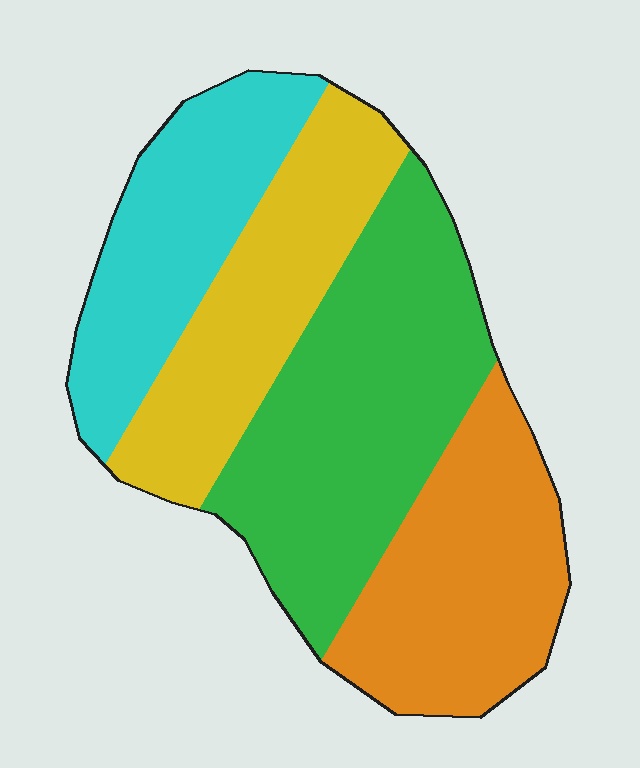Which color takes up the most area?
Green, at roughly 35%.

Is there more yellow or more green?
Green.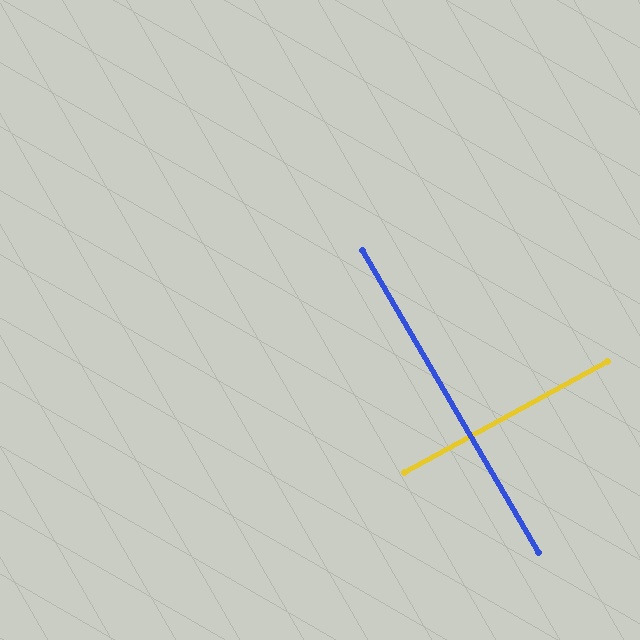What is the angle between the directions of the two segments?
Approximately 89 degrees.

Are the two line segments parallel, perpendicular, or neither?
Perpendicular — they meet at approximately 89°.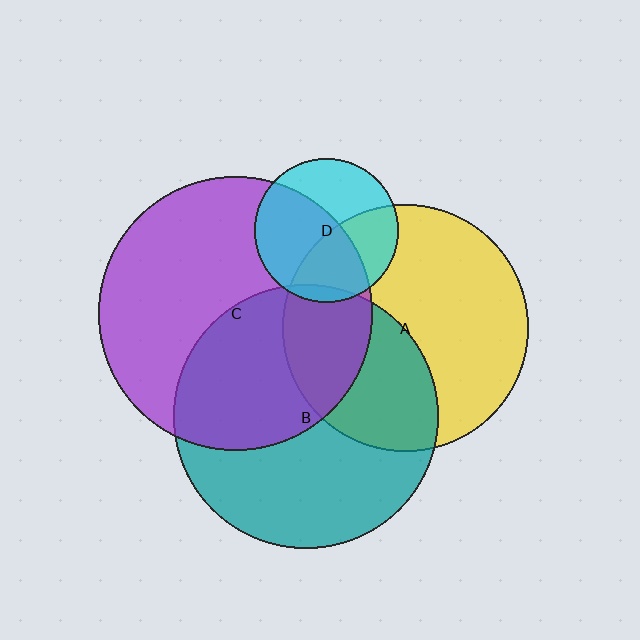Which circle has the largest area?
Circle C (purple).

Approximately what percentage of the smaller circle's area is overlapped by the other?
Approximately 25%.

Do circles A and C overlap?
Yes.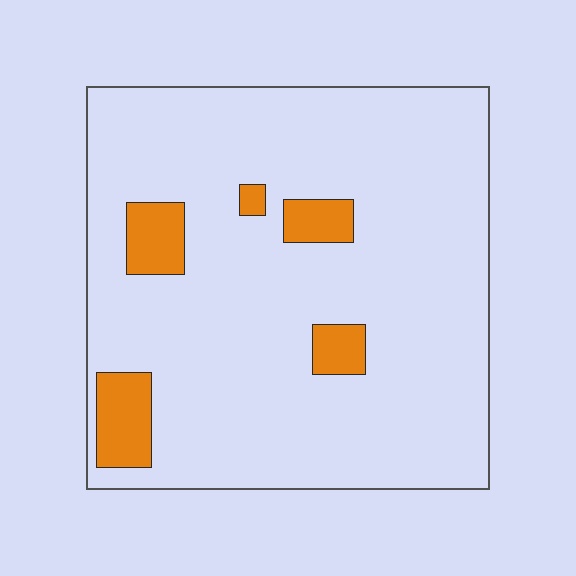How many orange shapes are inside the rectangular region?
5.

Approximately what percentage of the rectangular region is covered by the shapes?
Approximately 10%.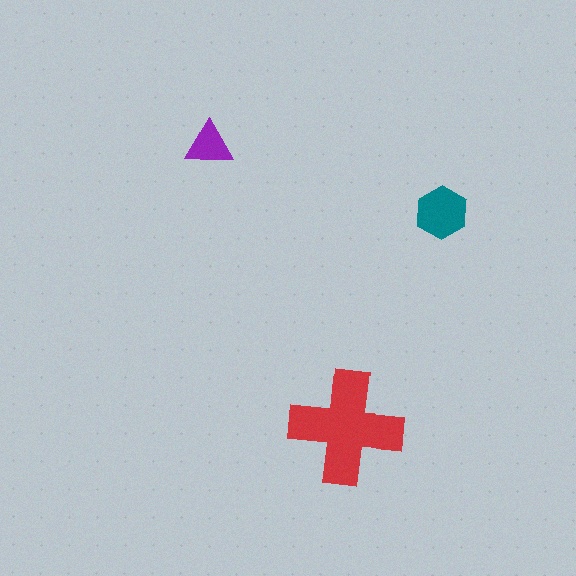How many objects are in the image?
There are 3 objects in the image.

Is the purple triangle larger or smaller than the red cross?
Smaller.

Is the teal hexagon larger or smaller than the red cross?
Smaller.